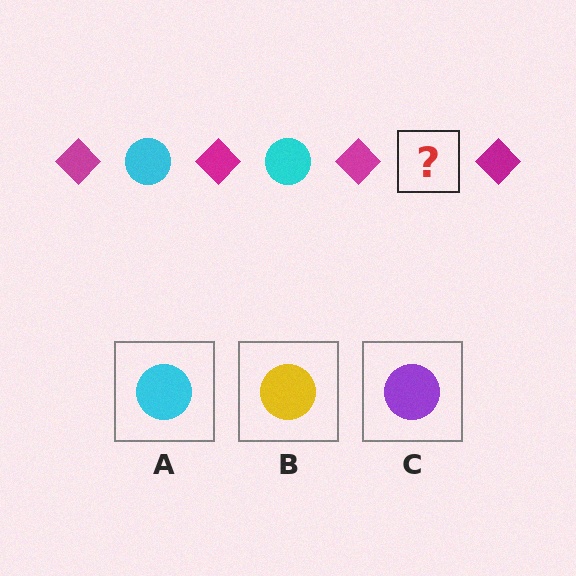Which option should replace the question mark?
Option A.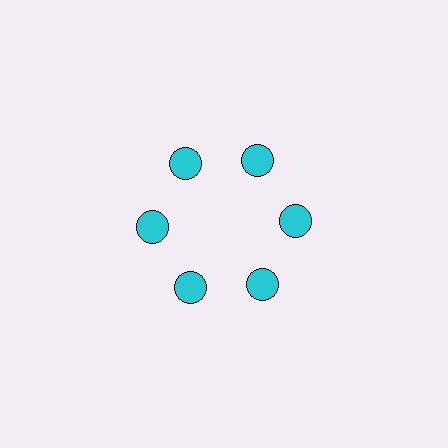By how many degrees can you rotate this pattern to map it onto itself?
The pattern maps onto itself every 60 degrees of rotation.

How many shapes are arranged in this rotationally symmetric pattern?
There are 6 shapes, arranged in 6 groups of 1.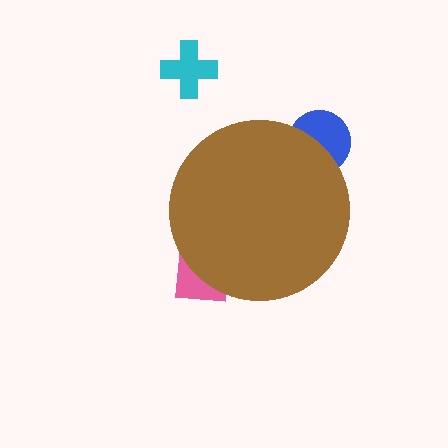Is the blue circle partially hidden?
Yes, the blue circle is partially hidden behind the brown circle.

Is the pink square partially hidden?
Yes, the pink square is partially hidden behind the brown circle.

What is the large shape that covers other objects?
A brown circle.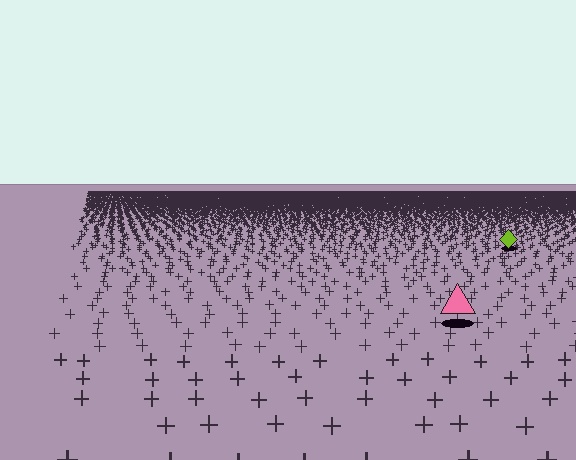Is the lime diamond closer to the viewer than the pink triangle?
No. The pink triangle is closer — you can tell from the texture gradient: the ground texture is coarser near it.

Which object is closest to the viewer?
The pink triangle is closest. The texture marks near it are larger and more spread out.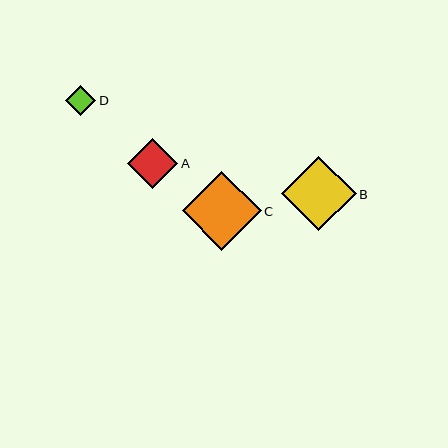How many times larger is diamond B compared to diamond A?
Diamond B is approximately 1.5 times the size of diamond A.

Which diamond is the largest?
Diamond C is the largest with a size of approximately 79 pixels.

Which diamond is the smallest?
Diamond D is the smallest with a size of approximately 30 pixels.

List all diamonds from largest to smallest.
From largest to smallest: C, B, A, D.